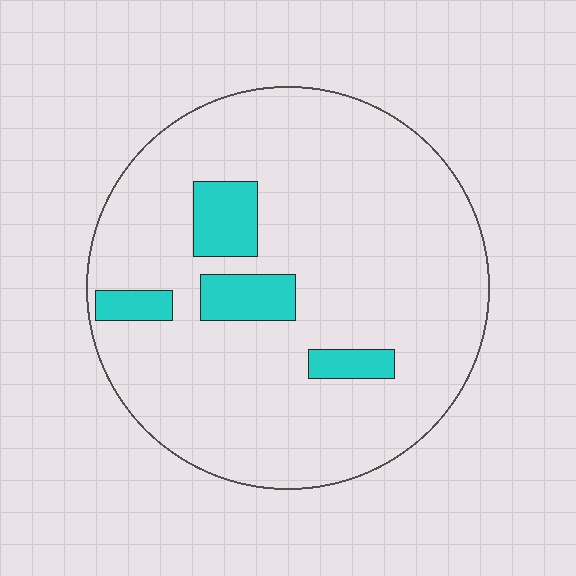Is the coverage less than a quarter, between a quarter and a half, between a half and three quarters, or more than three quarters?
Less than a quarter.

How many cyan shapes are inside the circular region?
4.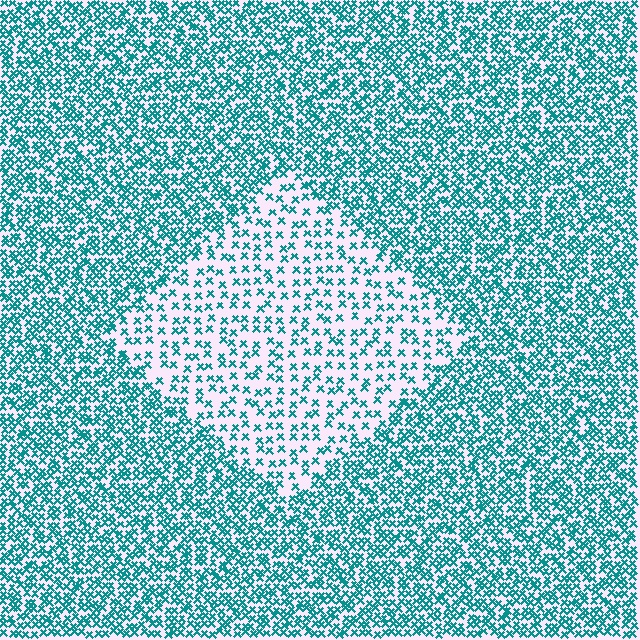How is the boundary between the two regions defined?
The boundary is defined by a change in element density (approximately 2.4x ratio). All elements are the same color, size, and shape.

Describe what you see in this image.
The image contains small teal elements arranged at two different densities. A diamond-shaped region is visible where the elements are less densely packed than the surrounding area.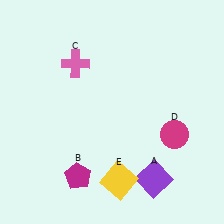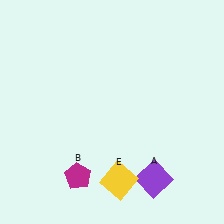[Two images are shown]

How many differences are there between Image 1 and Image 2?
There are 2 differences between the two images.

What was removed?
The pink cross (C), the magenta circle (D) were removed in Image 2.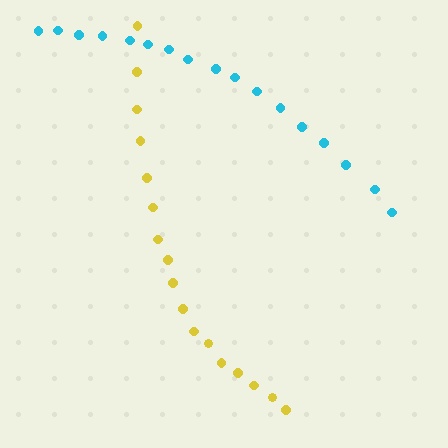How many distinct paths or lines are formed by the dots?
There are 2 distinct paths.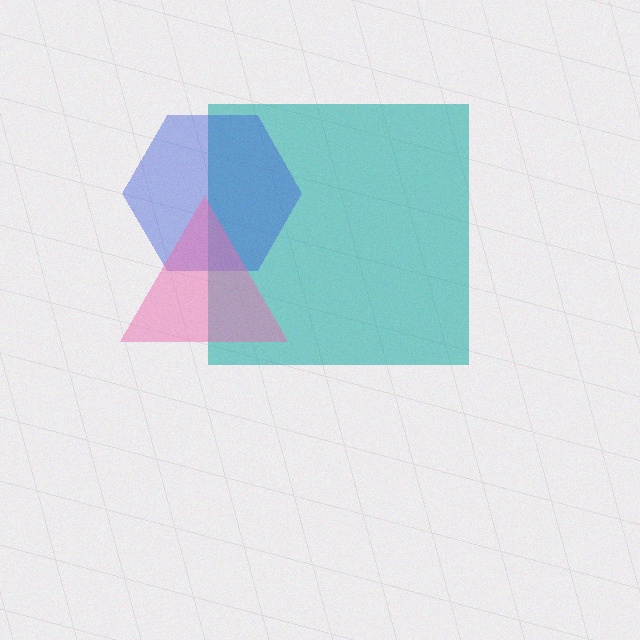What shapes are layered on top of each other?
The layered shapes are: a teal square, a blue hexagon, a pink triangle.